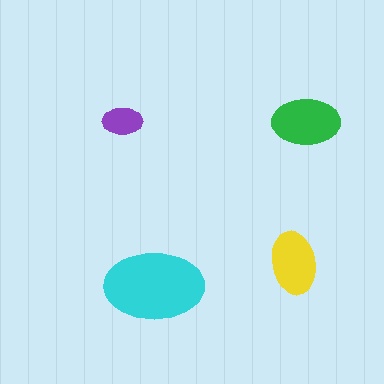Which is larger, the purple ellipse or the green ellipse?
The green one.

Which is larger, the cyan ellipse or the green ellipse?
The cyan one.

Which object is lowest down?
The cyan ellipse is bottommost.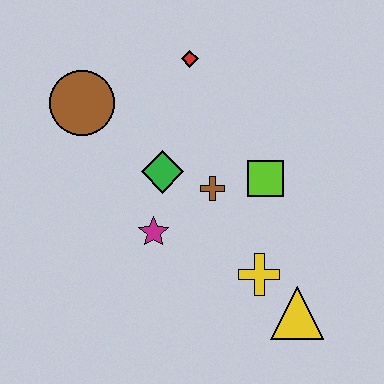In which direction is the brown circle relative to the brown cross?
The brown circle is to the left of the brown cross.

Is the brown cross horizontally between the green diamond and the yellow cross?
Yes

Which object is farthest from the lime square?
The brown circle is farthest from the lime square.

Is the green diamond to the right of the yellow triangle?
No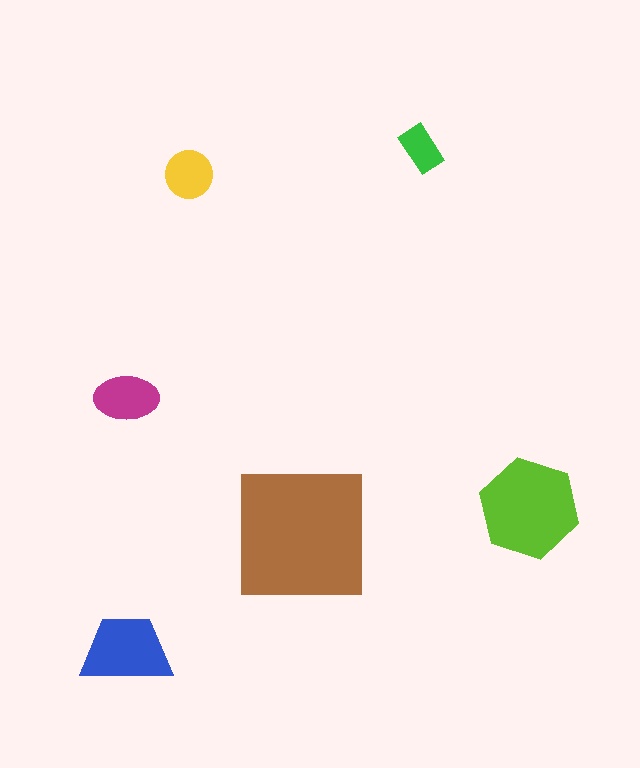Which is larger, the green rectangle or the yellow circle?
The yellow circle.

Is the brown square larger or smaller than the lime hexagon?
Larger.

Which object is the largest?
The brown square.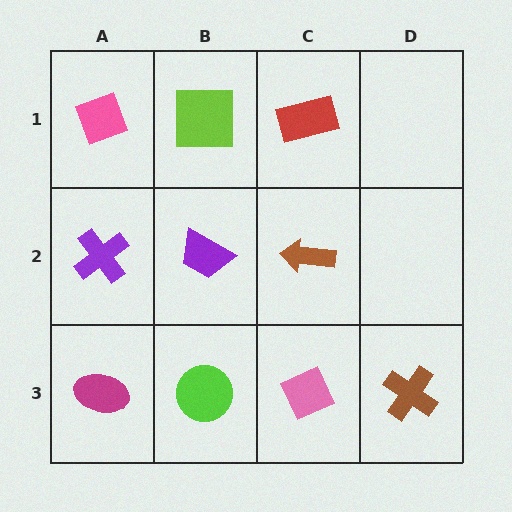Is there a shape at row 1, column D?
No, that cell is empty.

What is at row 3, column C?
A pink diamond.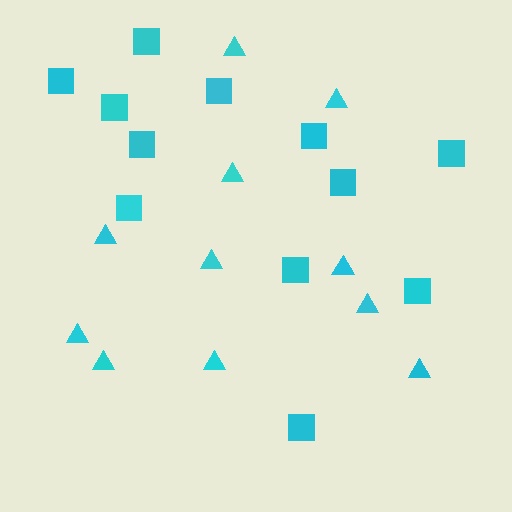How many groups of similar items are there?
There are 2 groups: one group of squares (12) and one group of triangles (11).